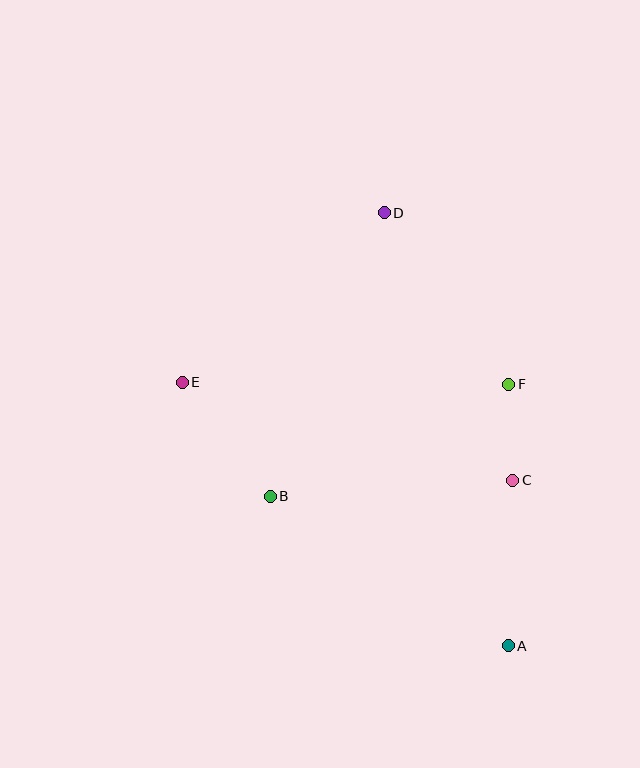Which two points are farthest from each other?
Points A and D are farthest from each other.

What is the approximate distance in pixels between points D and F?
The distance between D and F is approximately 212 pixels.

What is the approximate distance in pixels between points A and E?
The distance between A and E is approximately 419 pixels.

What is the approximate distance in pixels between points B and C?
The distance between B and C is approximately 243 pixels.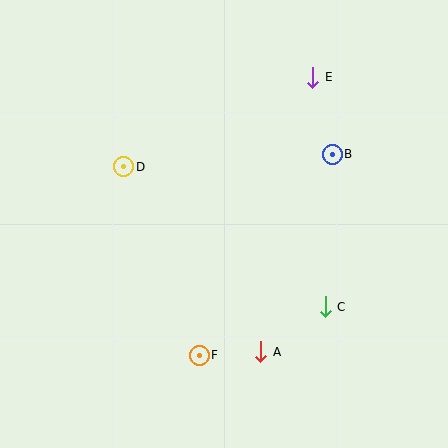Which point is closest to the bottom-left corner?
Point F is closest to the bottom-left corner.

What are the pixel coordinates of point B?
Point B is at (332, 154).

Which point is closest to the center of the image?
Point D at (124, 167) is closest to the center.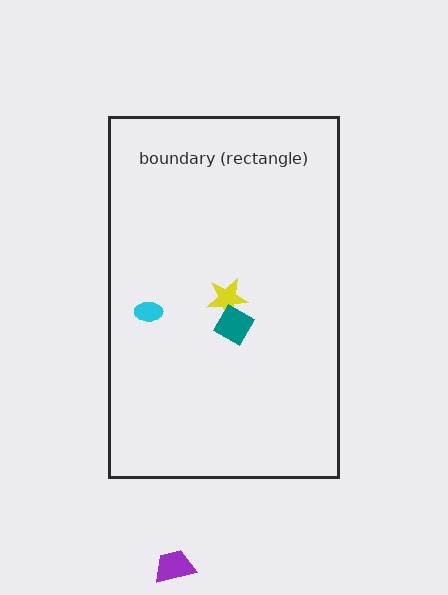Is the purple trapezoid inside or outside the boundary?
Outside.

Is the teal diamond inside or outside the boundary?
Inside.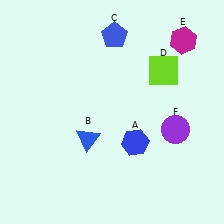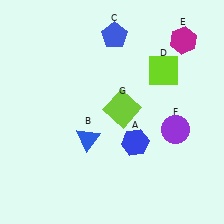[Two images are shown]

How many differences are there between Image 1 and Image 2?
There is 1 difference between the two images.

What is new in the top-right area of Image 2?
A lime square (G) was added in the top-right area of Image 2.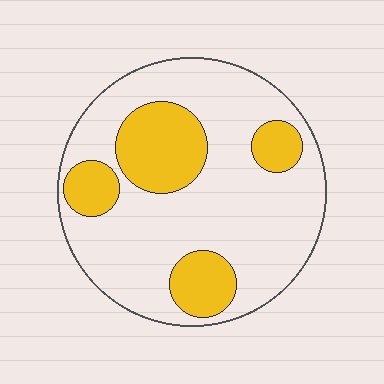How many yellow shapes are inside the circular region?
4.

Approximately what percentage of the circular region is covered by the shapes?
Approximately 25%.